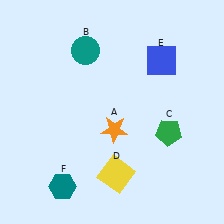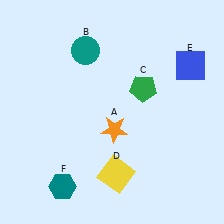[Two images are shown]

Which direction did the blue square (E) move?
The blue square (E) moved right.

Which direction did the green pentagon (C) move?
The green pentagon (C) moved up.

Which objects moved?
The objects that moved are: the green pentagon (C), the blue square (E).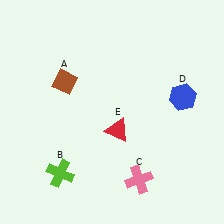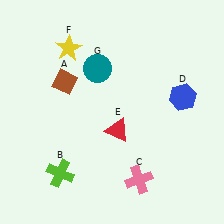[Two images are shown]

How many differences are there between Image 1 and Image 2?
There are 2 differences between the two images.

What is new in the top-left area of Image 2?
A teal circle (G) was added in the top-left area of Image 2.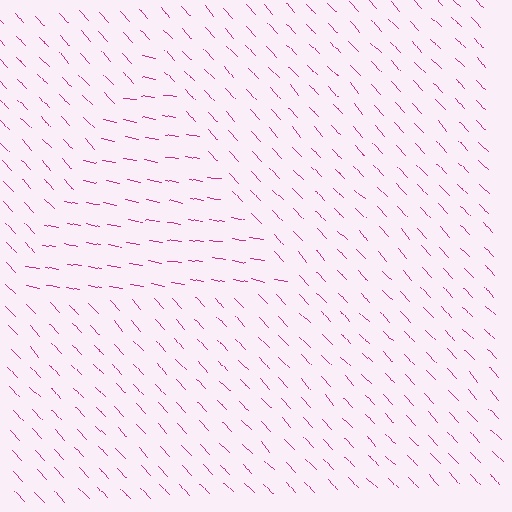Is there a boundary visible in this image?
Yes, there is a texture boundary formed by a change in line orientation.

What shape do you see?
I see a triangle.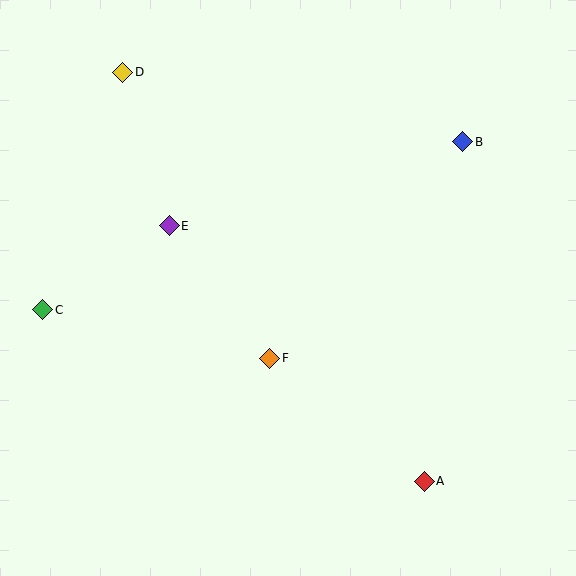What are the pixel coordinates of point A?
Point A is at (424, 481).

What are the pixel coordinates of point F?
Point F is at (270, 358).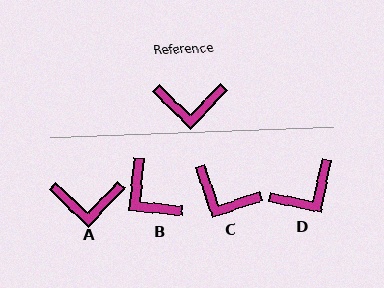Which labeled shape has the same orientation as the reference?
A.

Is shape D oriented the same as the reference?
No, it is off by about 32 degrees.